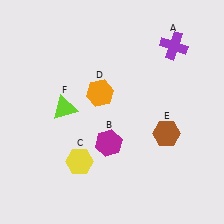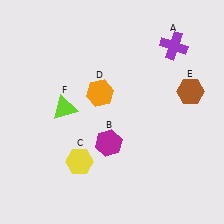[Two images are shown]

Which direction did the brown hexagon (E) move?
The brown hexagon (E) moved up.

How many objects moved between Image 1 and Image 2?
1 object moved between the two images.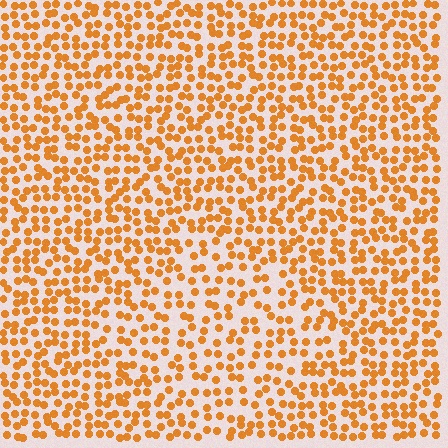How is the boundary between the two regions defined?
The boundary is defined by a change in element density (approximately 1.5x ratio). All elements are the same color, size, and shape.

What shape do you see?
I see a diamond.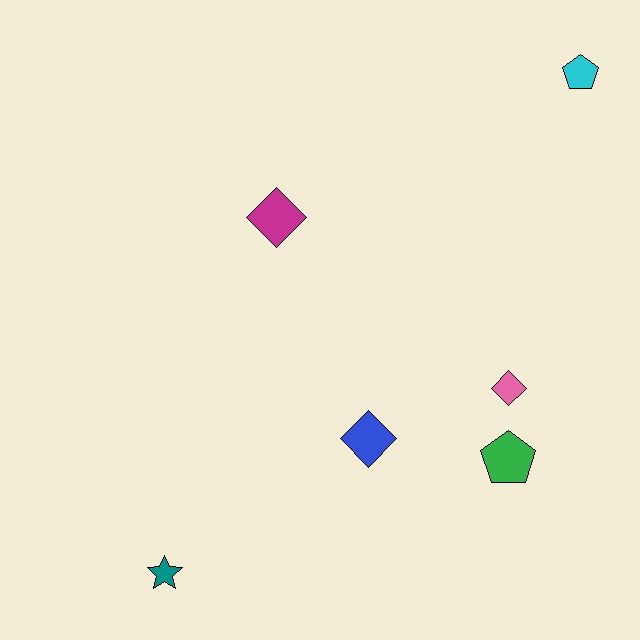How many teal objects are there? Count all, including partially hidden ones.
There is 1 teal object.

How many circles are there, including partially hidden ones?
There are no circles.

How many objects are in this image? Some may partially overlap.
There are 6 objects.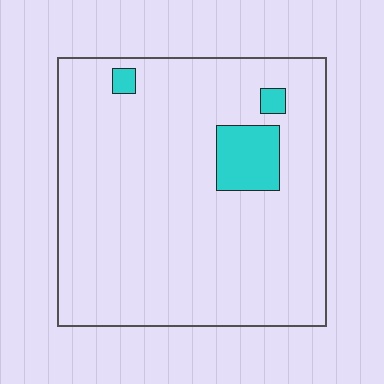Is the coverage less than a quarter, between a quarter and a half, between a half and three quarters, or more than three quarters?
Less than a quarter.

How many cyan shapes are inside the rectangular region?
3.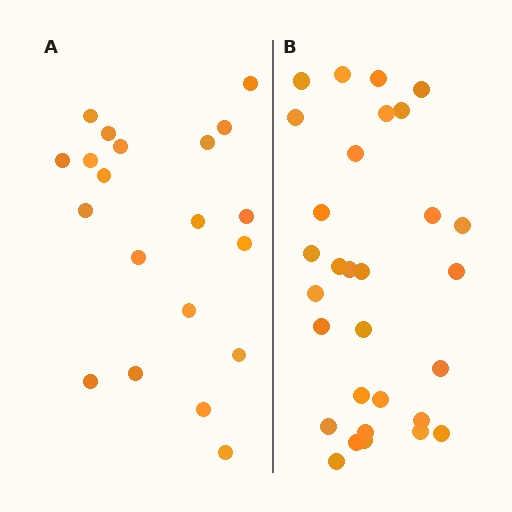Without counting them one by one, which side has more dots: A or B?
Region B (the right region) has more dots.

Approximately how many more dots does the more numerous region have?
Region B has roughly 10 or so more dots than region A.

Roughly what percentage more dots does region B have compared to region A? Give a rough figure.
About 50% more.